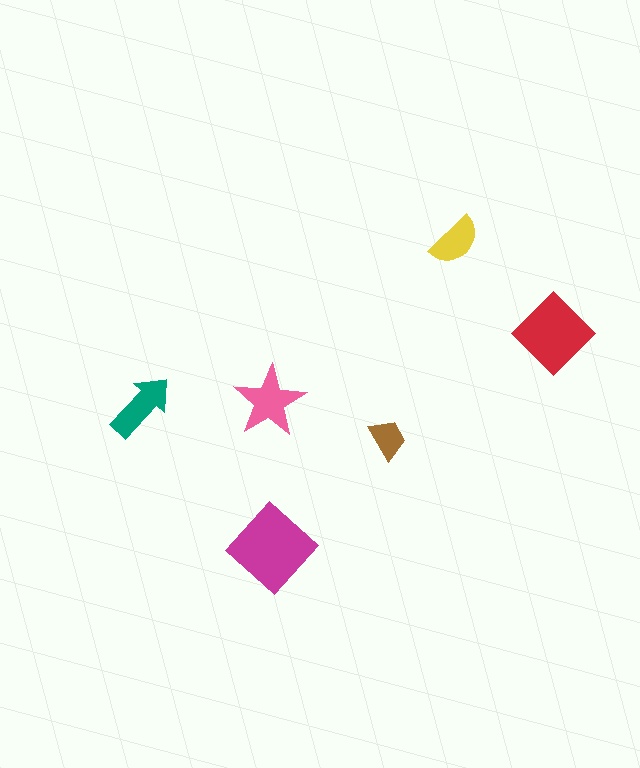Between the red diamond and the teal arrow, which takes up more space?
The red diamond.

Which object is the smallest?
The brown trapezoid.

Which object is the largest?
The magenta diamond.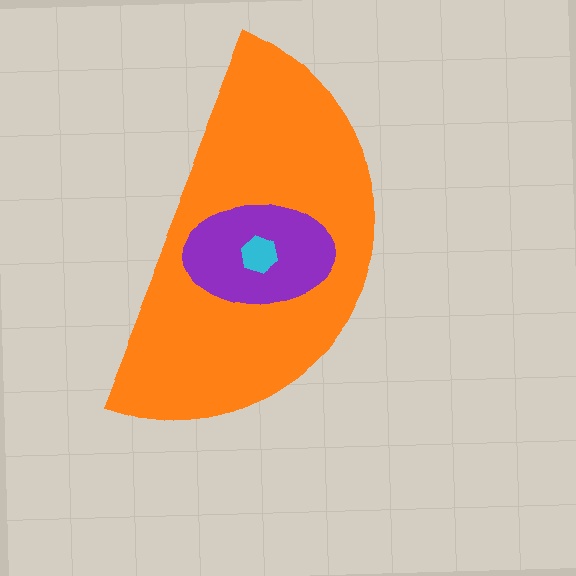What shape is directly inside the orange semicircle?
The purple ellipse.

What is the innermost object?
The cyan hexagon.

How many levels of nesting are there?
3.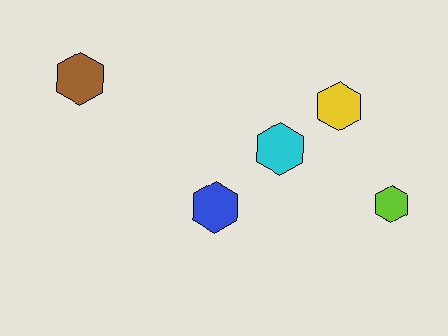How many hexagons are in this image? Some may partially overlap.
There are 5 hexagons.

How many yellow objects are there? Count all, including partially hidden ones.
There is 1 yellow object.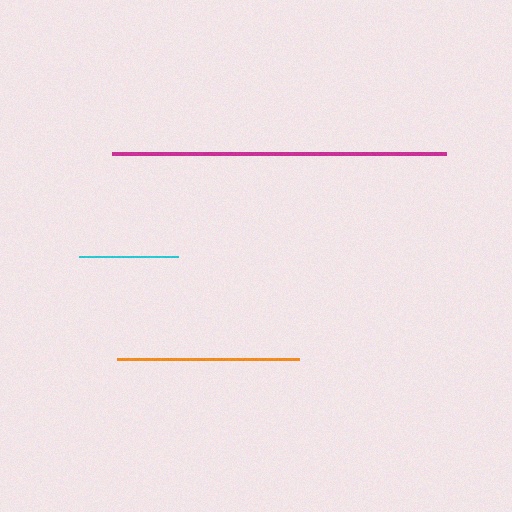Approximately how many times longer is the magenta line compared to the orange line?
The magenta line is approximately 1.8 times the length of the orange line.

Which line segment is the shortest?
The cyan line is the shortest at approximately 99 pixels.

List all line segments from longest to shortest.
From longest to shortest: magenta, orange, cyan.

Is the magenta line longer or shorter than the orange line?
The magenta line is longer than the orange line.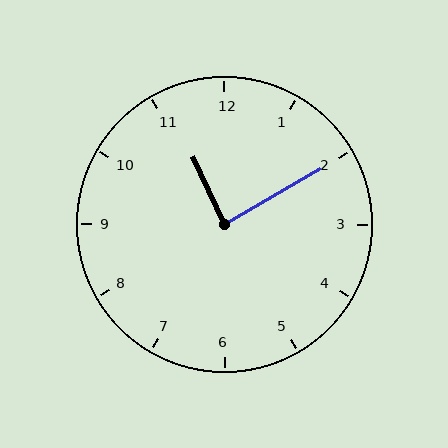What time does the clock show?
11:10.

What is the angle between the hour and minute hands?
Approximately 85 degrees.